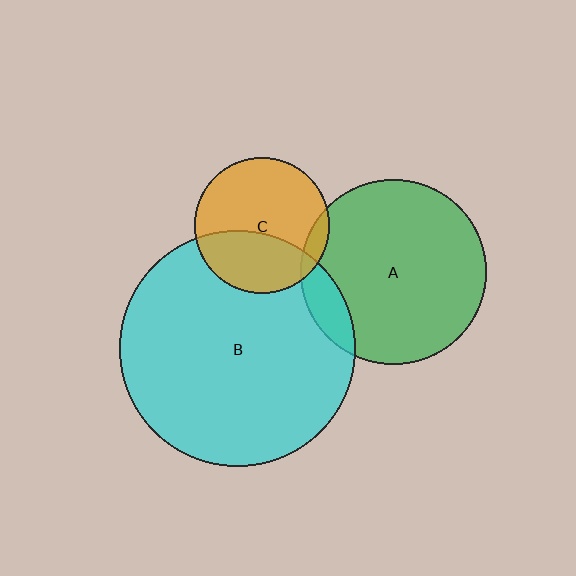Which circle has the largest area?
Circle B (cyan).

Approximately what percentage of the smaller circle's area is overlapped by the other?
Approximately 10%.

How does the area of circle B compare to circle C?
Approximately 3.0 times.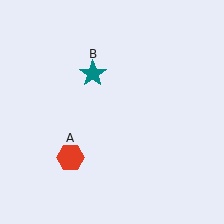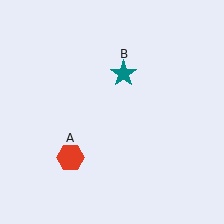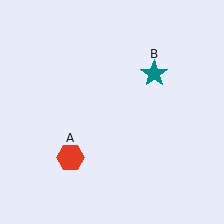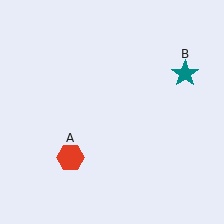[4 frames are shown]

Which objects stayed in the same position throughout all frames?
Red hexagon (object A) remained stationary.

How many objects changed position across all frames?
1 object changed position: teal star (object B).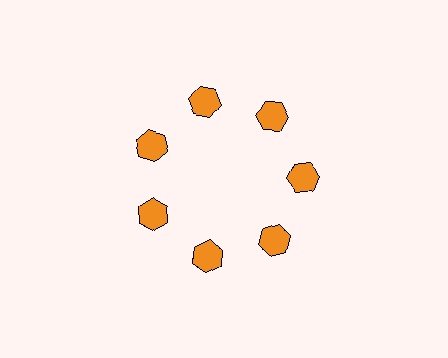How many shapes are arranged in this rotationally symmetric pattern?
There are 7 shapes, arranged in 7 groups of 1.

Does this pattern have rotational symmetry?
Yes, this pattern has 7-fold rotational symmetry. It looks the same after rotating 51 degrees around the center.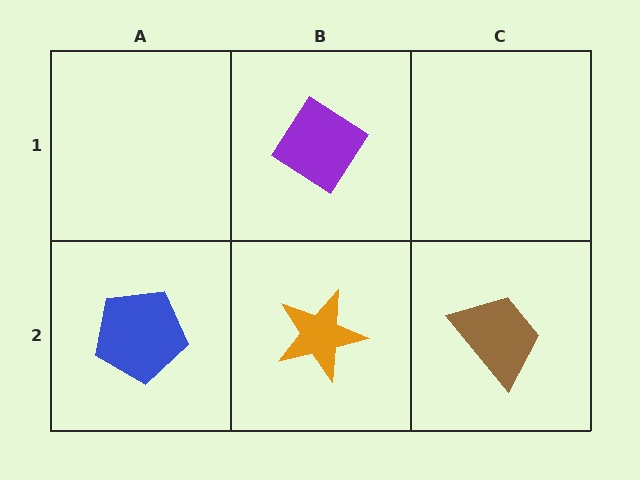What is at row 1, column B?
A purple diamond.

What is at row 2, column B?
An orange star.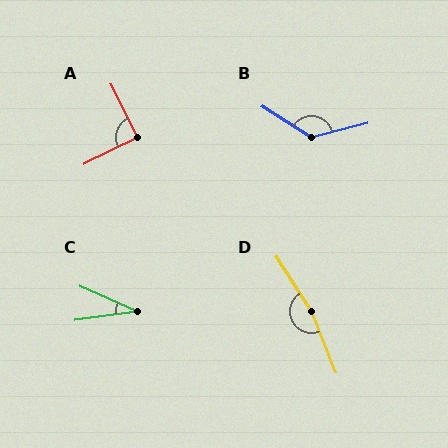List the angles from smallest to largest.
C (31°), A (90°), B (133°), D (169°).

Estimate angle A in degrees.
Approximately 90 degrees.